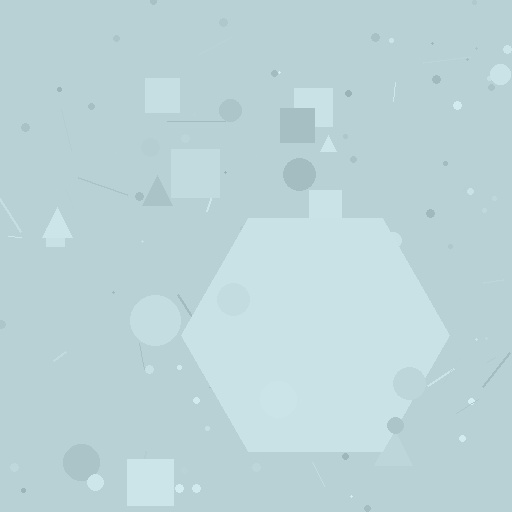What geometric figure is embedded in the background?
A hexagon is embedded in the background.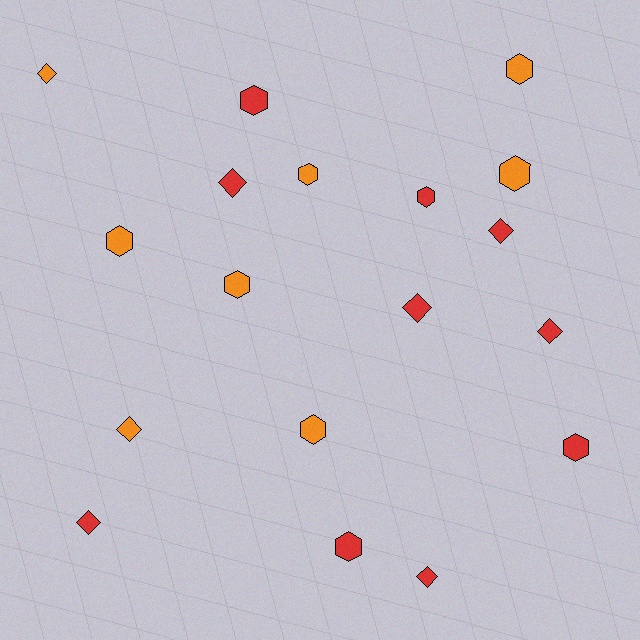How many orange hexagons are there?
There are 6 orange hexagons.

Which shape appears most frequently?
Hexagon, with 10 objects.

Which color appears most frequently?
Red, with 10 objects.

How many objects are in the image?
There are 18 objects.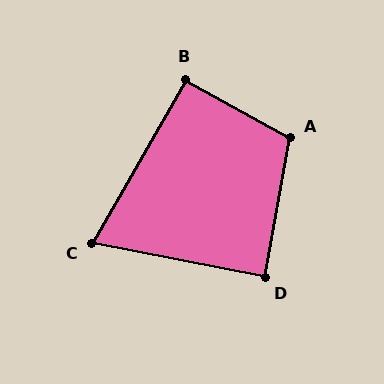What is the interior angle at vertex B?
Approximately 91 degrees (approximately right).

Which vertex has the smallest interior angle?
C, at approximately 71 degrees.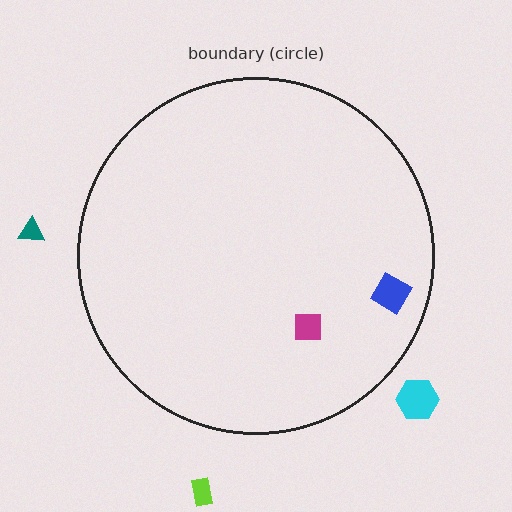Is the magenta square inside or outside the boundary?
Inside.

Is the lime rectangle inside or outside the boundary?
Outside.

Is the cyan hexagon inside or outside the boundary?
Outside.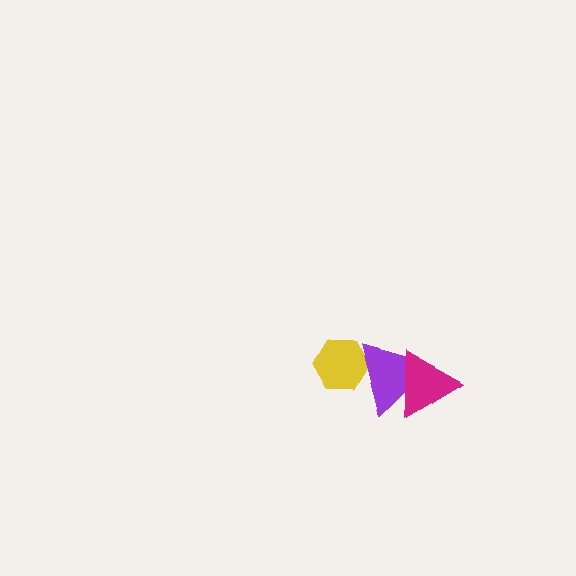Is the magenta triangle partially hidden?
No, no other shape covers it.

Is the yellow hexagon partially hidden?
Yes, it is partially covered by another shape.